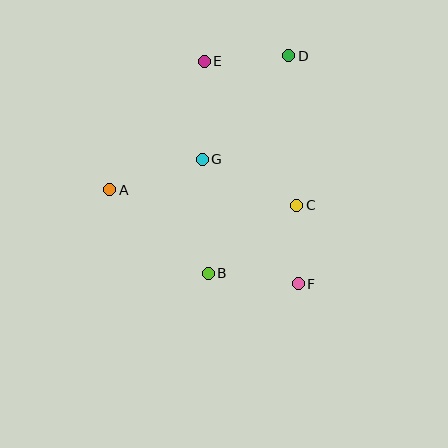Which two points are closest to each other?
Points C and F are closest to each other.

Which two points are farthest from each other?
Points E and F are farthest from each other.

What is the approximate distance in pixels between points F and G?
The distance between F and G is approximately 157 pixels.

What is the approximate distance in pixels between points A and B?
The distance between A and B is approximately 129 pixels.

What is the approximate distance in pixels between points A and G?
The distance between A and G is approximately 97 pixels.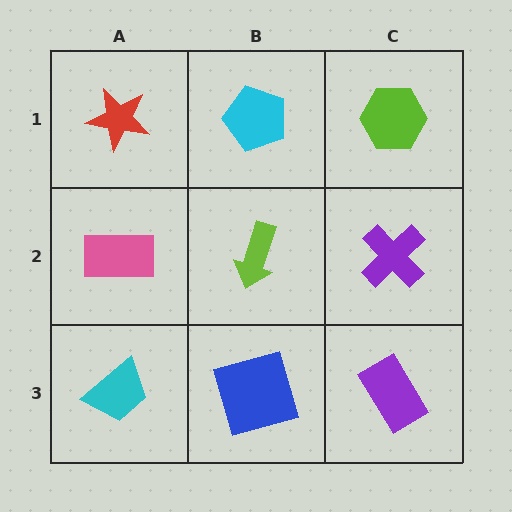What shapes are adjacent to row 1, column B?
A lime arrow (row 2, column B), a red star (row 1, column A), a lime hexagon (row 1, column C).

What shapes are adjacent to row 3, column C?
A purple cross (row 2, column C), a blue square (row 3, column B).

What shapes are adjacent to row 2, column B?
A cyan pentagon (row 1, column B), a blue square (row 3, column B), a pink rectangle (row 2, column A), a purple cross (row 2, column C).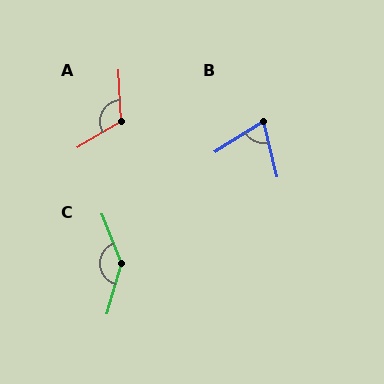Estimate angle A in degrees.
Approximately 119 degrees.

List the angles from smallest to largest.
B (72°), A (119°), C (142°).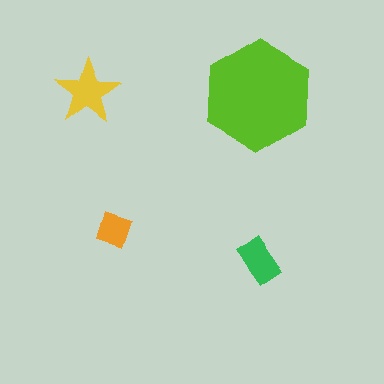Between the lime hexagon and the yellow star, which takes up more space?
The lime hexagon.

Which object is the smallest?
The orange diamond.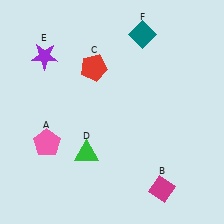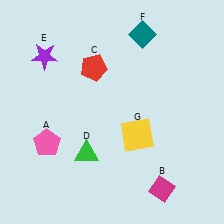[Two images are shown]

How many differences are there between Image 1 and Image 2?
There is 1 difference between the two images.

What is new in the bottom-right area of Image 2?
A yellow square (G) was added in the bottom-right area of Image 2.